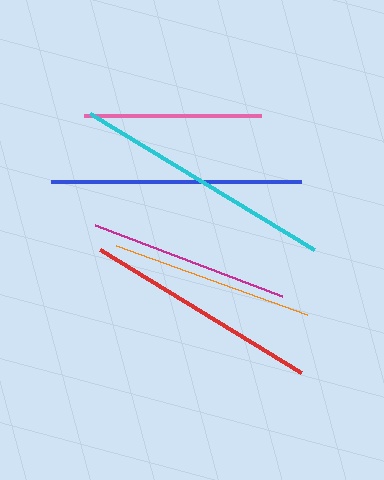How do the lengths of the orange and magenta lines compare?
The orange and magenta lines are approximately the same length.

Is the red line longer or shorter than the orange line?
The red line is longer than the orange line.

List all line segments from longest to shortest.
From longest to shortest: cyan, blue, red, orange, magenta, pink.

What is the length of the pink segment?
The pink segment is approximately 176 pixels long.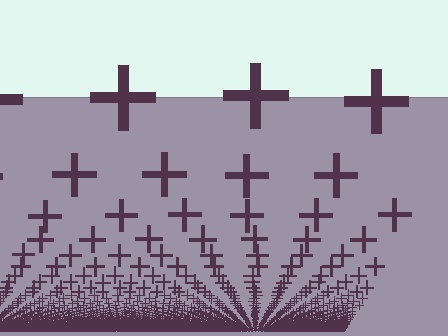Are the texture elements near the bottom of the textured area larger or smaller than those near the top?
Smaller. The gradient is inverted — elements near the bottom are smaller and denser.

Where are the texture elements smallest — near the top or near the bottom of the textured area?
Near the bottom.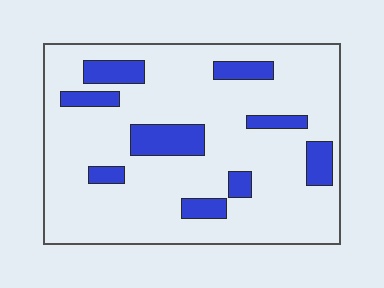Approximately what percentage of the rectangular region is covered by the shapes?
Approximately 15%.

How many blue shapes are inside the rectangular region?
9.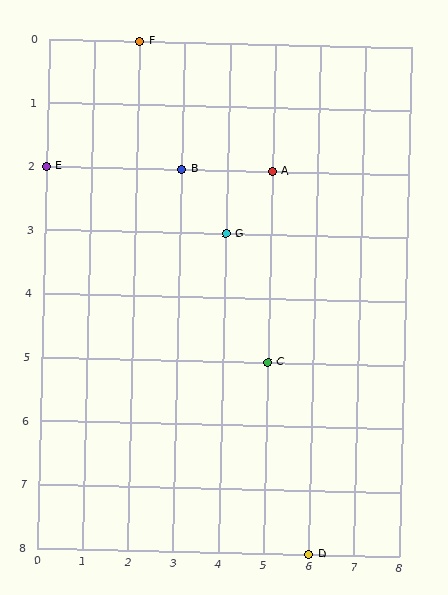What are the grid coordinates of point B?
Point B is at grid coordinates (3, 2).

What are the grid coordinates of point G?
Point G is at grid coordinates (4, 3).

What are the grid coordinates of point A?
Point A is at grid coordinates (5, 2).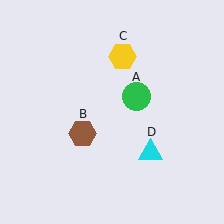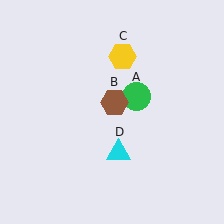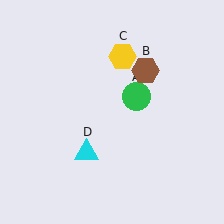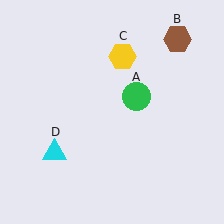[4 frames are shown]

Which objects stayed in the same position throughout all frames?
Green circle (object A) and yellow hexagon (object C) remained stationary.